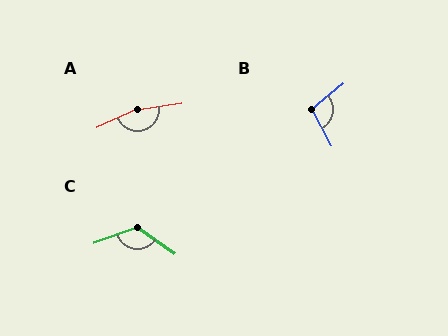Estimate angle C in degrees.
Approximately 125 degrees.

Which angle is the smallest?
B, at approximately 100 degrees.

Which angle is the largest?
A, at approximately 163 degrees.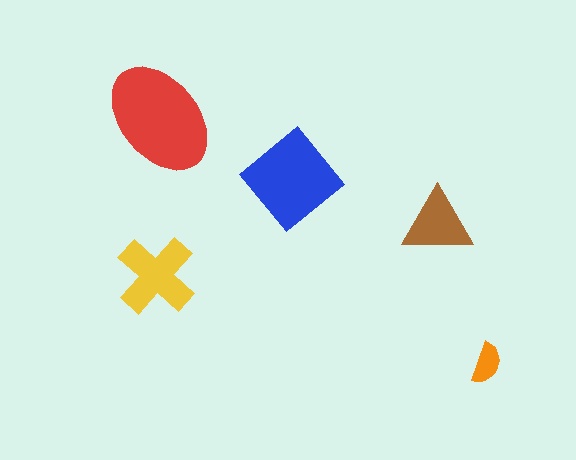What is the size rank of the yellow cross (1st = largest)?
3rd.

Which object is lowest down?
The orange semicircle is bottommost.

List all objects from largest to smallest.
The red ellipse, the blue diamond, the yellow cross, the brown triangle, the orange semicircle.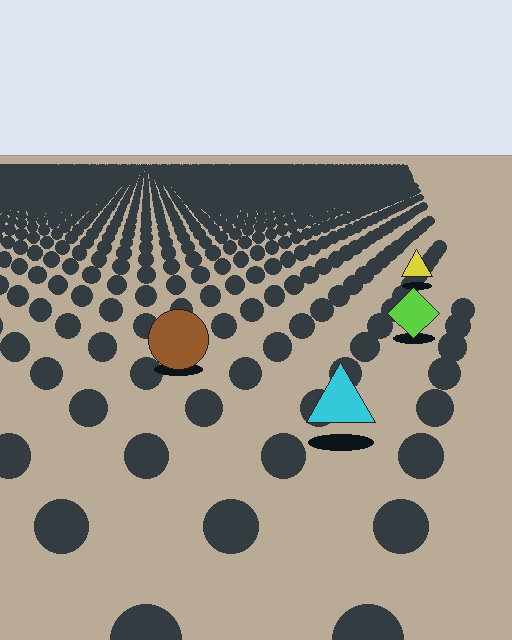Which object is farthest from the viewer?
The yellow triangle is farthest from the viewer. It appears smaller and the ground texture around it is denser.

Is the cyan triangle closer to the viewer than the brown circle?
Yes. The cyan triangle is closer — you can tell from the texture gradient: the ground texture is coarser near it.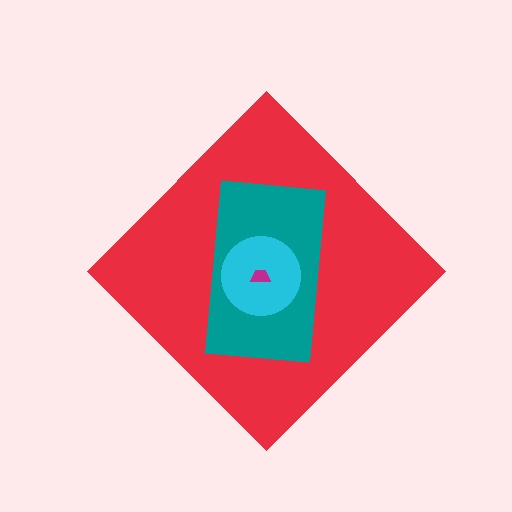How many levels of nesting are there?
4.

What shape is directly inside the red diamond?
The teal rectangle.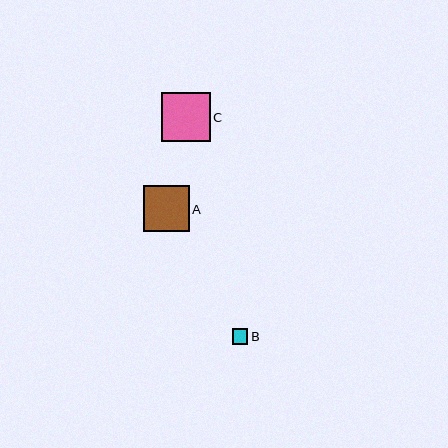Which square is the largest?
Square C is the largest with a size of approximately 48 pixels.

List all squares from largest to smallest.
From largest to smallest: C, A, B.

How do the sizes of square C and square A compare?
Square C and square A are approximately the same size.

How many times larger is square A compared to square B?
Square A is approximately 3.0 times the size of square B.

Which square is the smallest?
Square B is the smallest with a size of approximately 15 pixels.